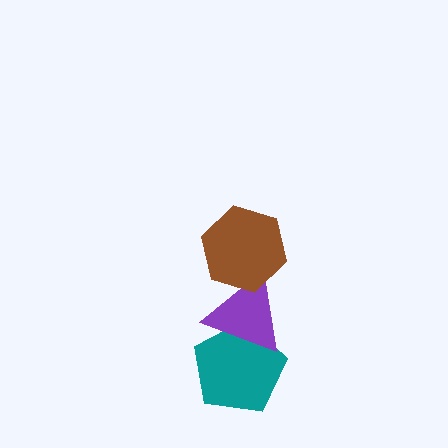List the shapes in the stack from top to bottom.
From top to bottom: the brown hexagon, the purple triangle, the teal pentagon.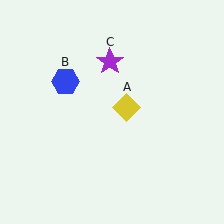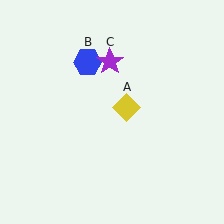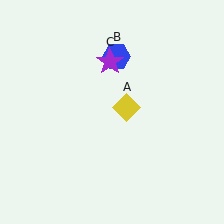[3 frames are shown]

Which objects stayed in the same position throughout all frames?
Yellow diamond (object A) and purple star (object C) remained stationary.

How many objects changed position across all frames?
1 object changed position: blue hexagon (object B).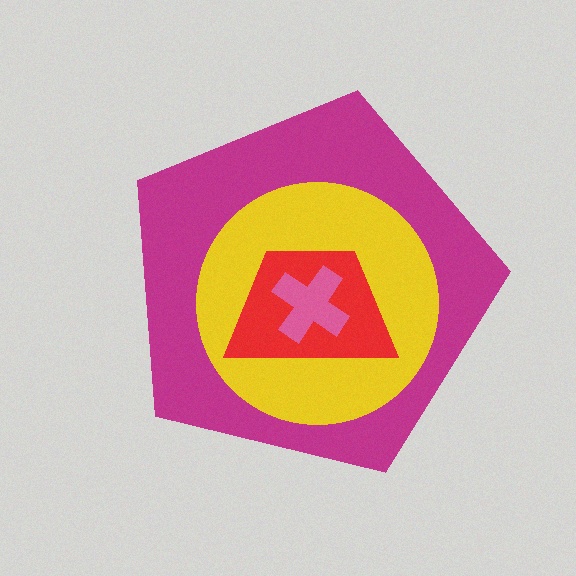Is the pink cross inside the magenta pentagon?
Yes.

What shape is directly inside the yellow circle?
The red trapezoid.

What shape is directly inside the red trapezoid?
The pink cross.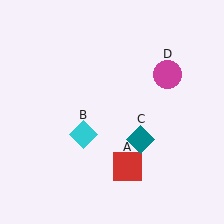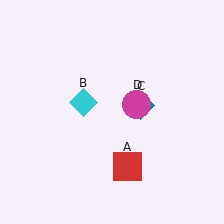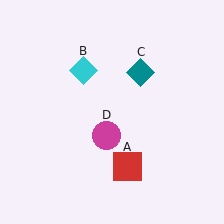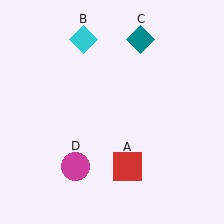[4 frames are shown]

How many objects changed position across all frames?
3 objects changed position: cyan diamond (object B), teal diamond (object C), magenta circle (object D).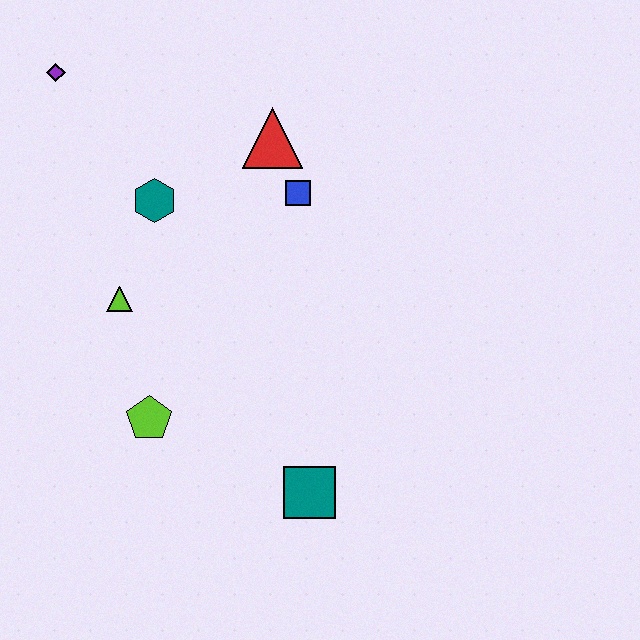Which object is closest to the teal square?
The lime pentagon is closest to the teal square.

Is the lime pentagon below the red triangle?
Yes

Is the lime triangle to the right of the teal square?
No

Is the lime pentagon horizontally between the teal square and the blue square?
No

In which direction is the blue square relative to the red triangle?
The blue square is below the red triangle.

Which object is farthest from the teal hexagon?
The teal square is farthest from the teal hexagon.